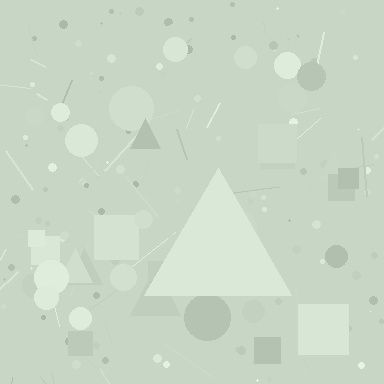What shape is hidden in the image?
A triangle is hidden in the image.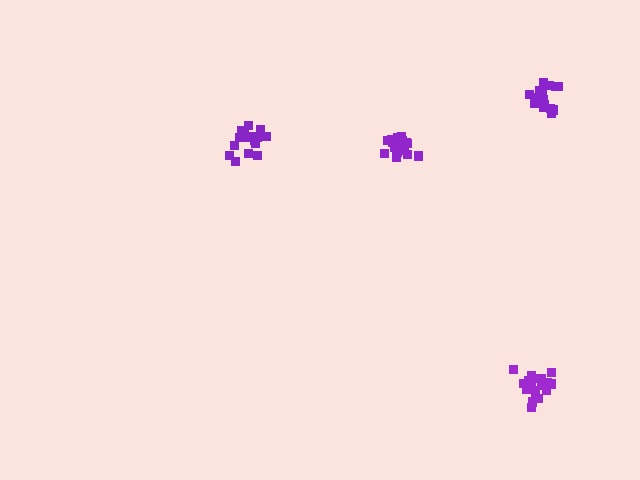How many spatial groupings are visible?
There are 4 spatial groupings.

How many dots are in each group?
Group 1: 18 dots, Group 2: 17 dots, Group 3: 20 dots, Group 4: 21 dots (76 total).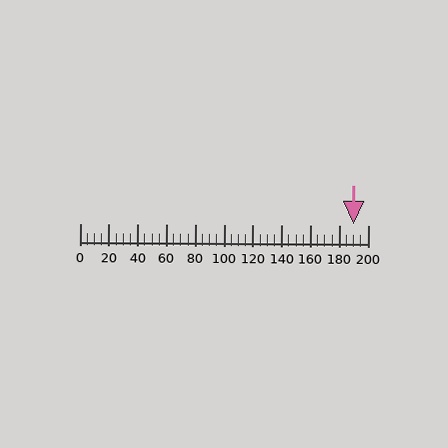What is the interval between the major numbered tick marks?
The major tick marks are spaced 20 units apart.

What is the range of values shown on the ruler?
The ruler shows values from 0 to 200.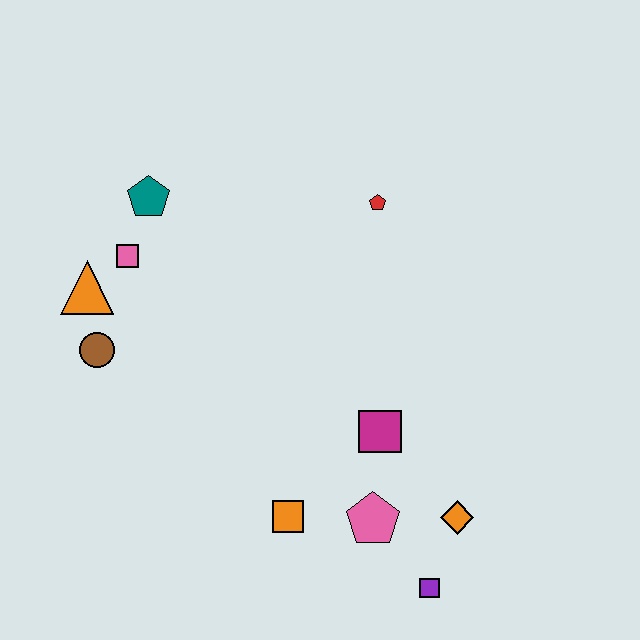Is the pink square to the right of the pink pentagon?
No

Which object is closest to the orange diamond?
The purple square is closest to the orange diamond.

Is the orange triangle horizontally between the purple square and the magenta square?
No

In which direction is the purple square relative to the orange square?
The purple square is to the right of the orange square.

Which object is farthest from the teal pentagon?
The purple square is farthest from the teal pentagon.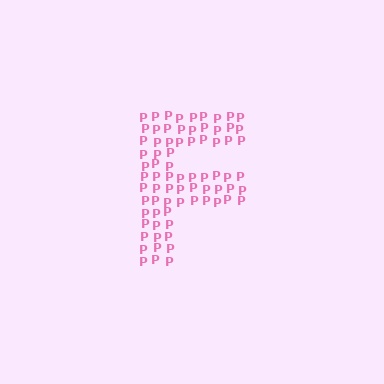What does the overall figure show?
The overall figure shows the letter F.